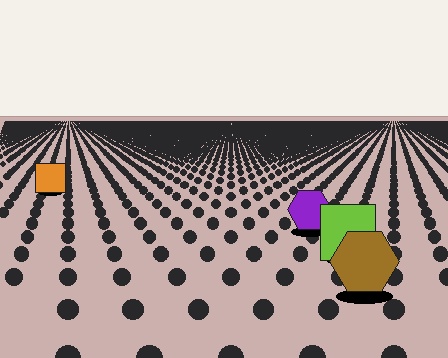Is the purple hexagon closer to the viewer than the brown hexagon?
No. The brown hexagon is closer — you can tell from the texture gradient: the ground texture is coarser near it.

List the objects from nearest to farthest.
From nearest to farthest: the brown hexagon, the lime square, the purple hexagon, the orange square.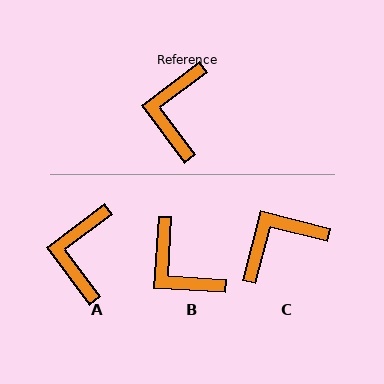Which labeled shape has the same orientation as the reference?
A.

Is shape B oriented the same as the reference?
No, it is off by about 50 degrees.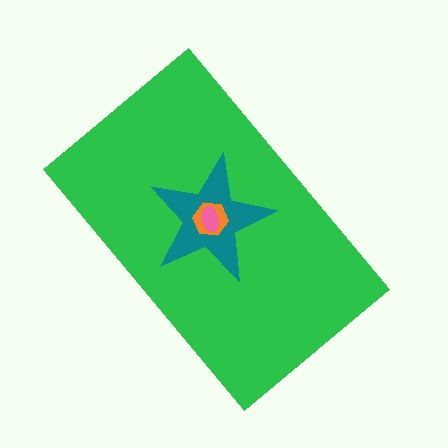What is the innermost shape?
The pink ellipse.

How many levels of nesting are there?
4.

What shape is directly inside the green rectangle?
The teal star.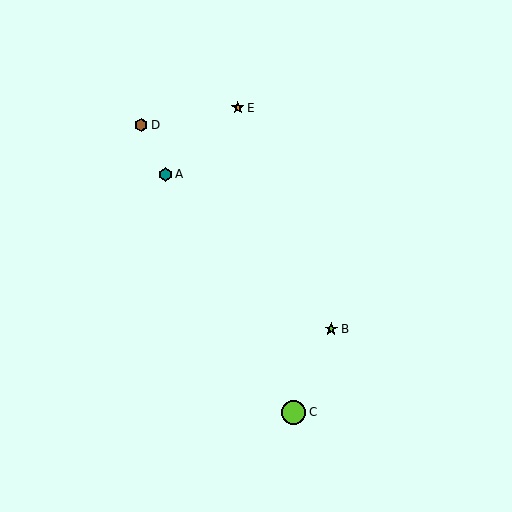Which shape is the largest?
The lime circle (labeled C) is the largest.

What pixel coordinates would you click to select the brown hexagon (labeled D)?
Click at (141, 125) to select the brown hexagon D.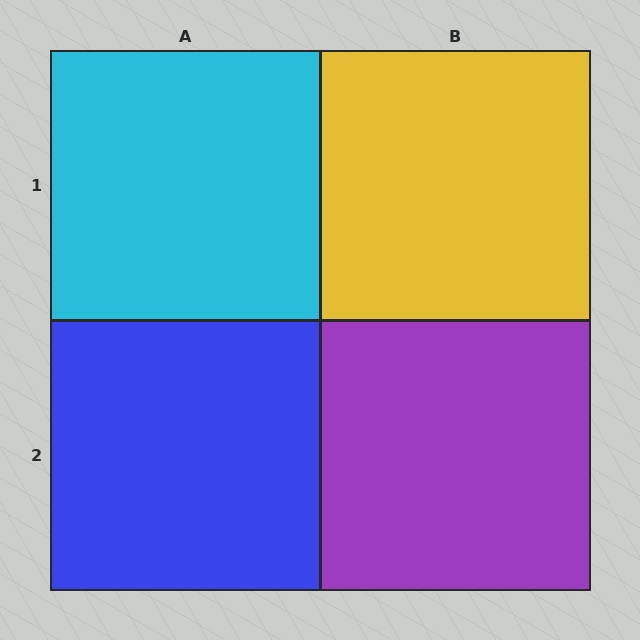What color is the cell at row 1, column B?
Yellow.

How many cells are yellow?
1 cell is yellow.